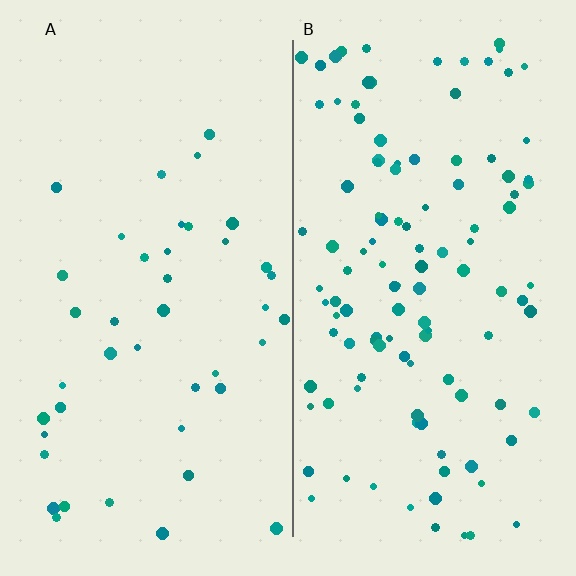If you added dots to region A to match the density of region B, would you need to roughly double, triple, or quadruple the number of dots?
Approximately triple.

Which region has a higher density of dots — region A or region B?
B (the right).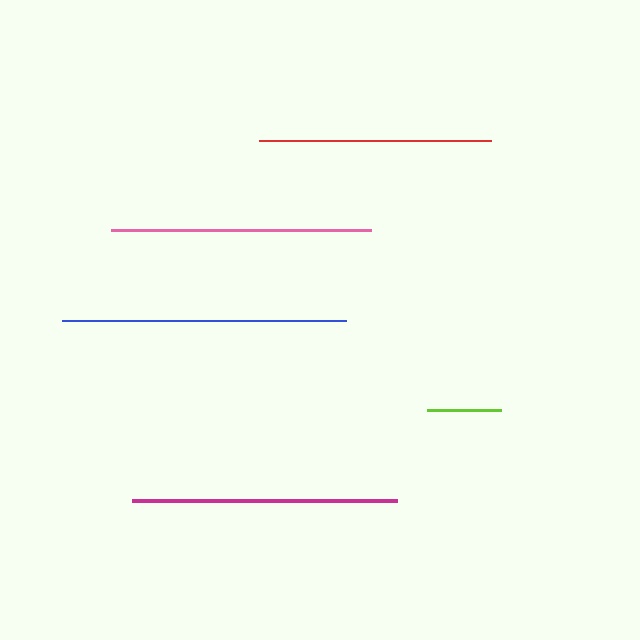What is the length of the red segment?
The red segment is approximately 231 pixels long.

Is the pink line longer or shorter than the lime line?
The pink line is longer than the lime line.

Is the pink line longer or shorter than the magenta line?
The magenta line is longer than the pink line.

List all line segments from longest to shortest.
From longest to shortest: blue, magenta, pink, red, lime.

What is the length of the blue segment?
The blue segment is approximately 284 pixels long.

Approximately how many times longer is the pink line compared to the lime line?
The pink line is approximately 3.5 times the length of the lime line.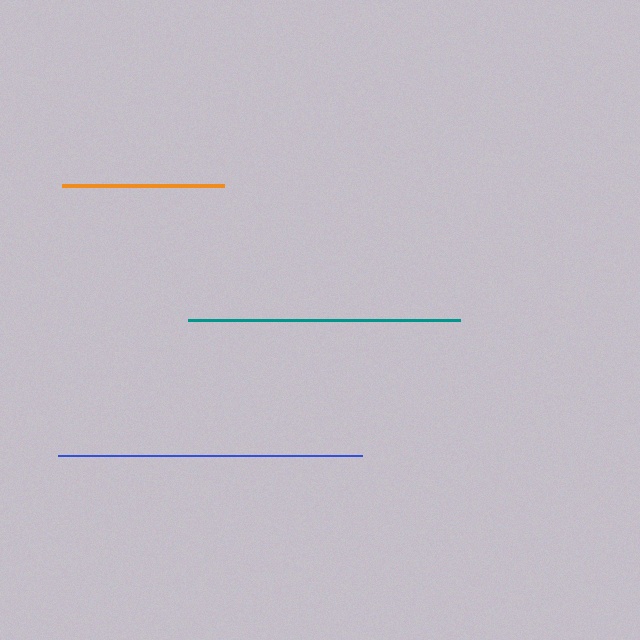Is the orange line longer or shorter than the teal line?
The teal line is longer than the orange line.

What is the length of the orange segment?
The orange segment is approximately 163 pixels long.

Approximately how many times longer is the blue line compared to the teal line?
The blue line is approximately 1.1 times the length of the teal line.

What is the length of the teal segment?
The teal segment is approximately 272 pixels long.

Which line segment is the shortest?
The orange line is the shortest at approximately 163 pixels.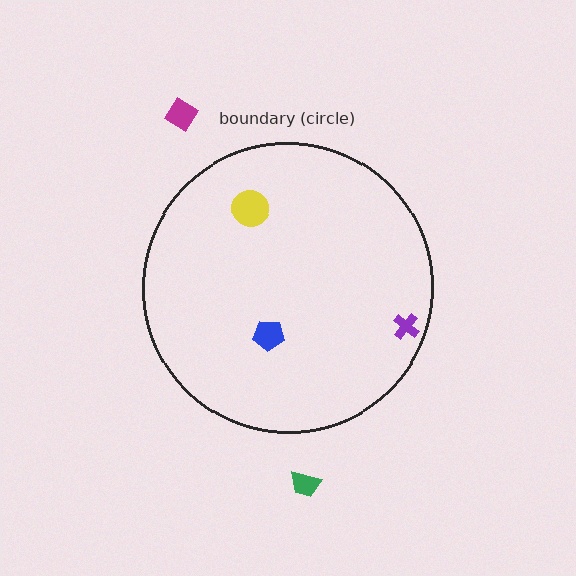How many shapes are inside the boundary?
3 inside, 2 outside.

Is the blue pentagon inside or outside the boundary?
Inside.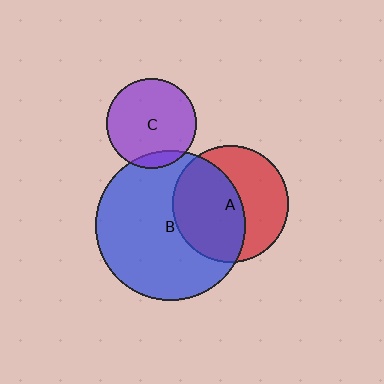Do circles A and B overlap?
Yes.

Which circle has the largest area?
Circle B (blue).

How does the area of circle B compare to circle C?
Approximately 2.7 times.